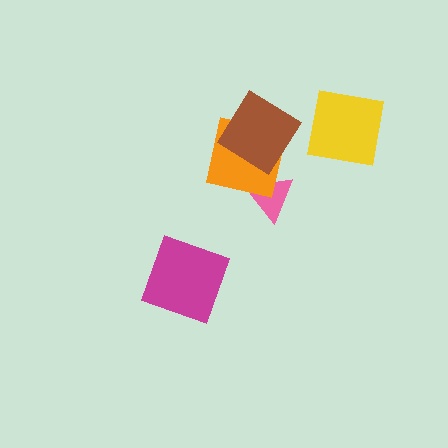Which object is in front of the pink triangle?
The orange square is in front of the pink triangle.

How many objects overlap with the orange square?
2 objects overlap with the orange square.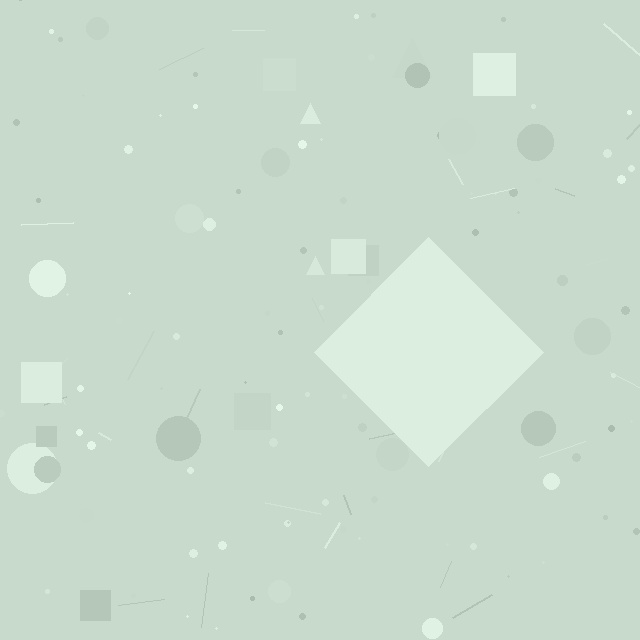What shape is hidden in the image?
A diamond is hidden in the image.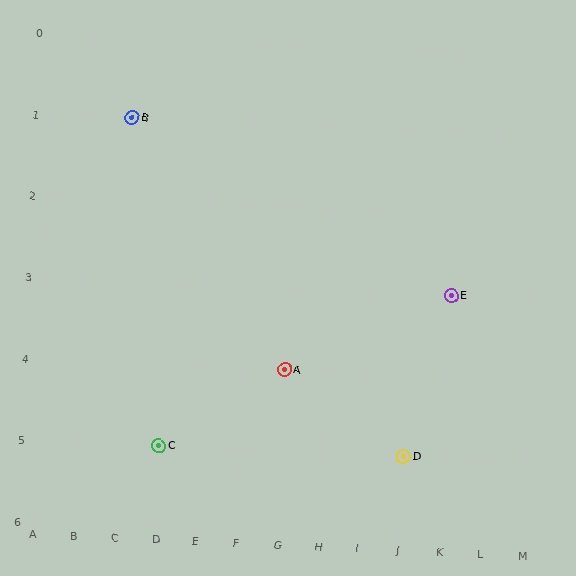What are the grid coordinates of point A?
Point A is at grid coordinates (G, 4).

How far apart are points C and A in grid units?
Points C and A are 3 columns and 1 row apart (about 3.2 grid units diagonally).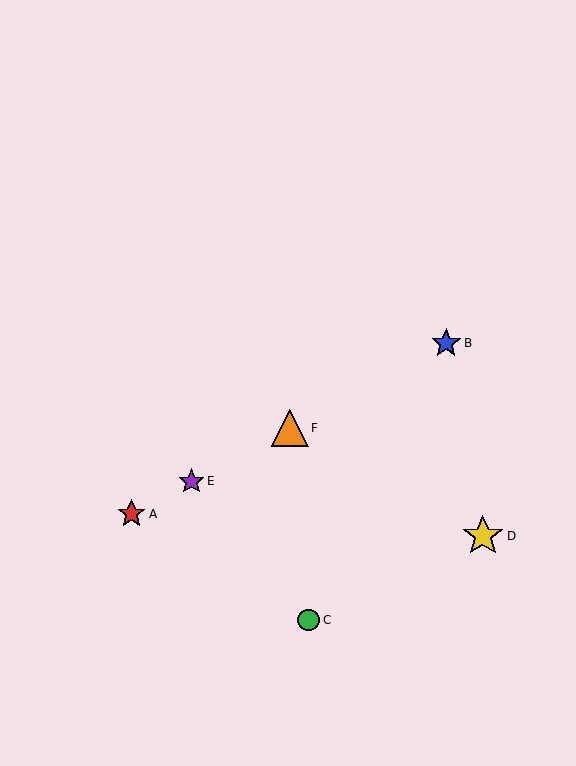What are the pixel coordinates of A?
Object A is at (132, 514).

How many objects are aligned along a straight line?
4 objects (A, B, E, F) are aligned along a straight line.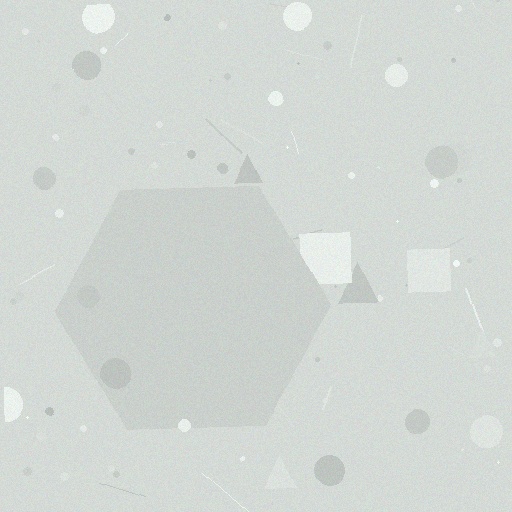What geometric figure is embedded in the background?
A hexagon is embedded in the background.